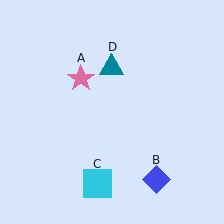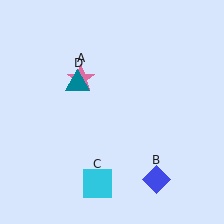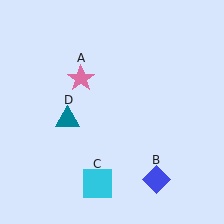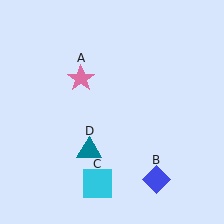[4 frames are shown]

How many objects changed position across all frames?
1 object changed position: teal triangle (object D).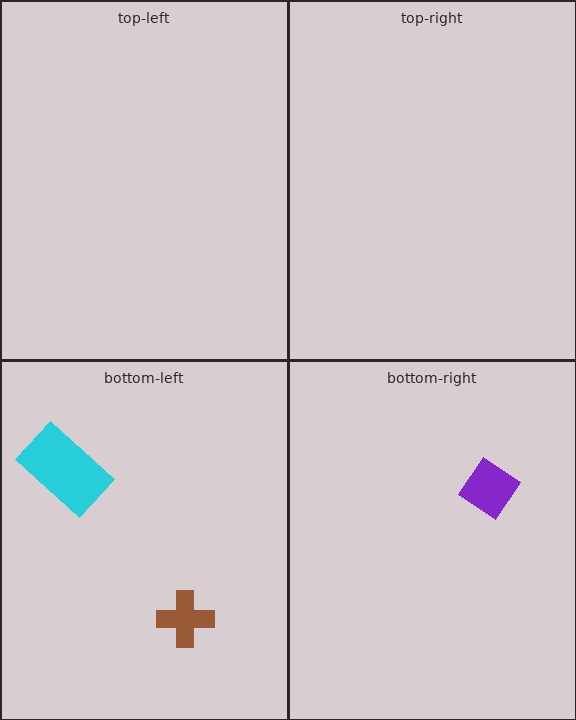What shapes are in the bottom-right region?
The purple diamond.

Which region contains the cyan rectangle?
The bottom-left region.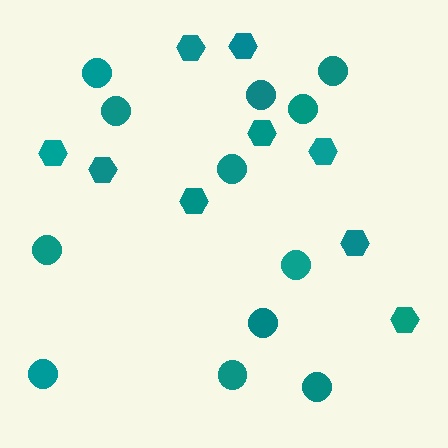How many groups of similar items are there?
There are 2 groups: one group of hexagons (9) and one group of circles (12).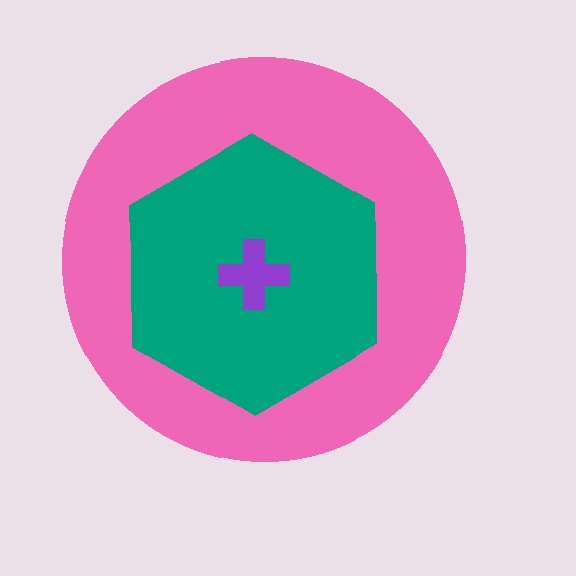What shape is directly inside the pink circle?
The teal hexagon.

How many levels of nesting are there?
3.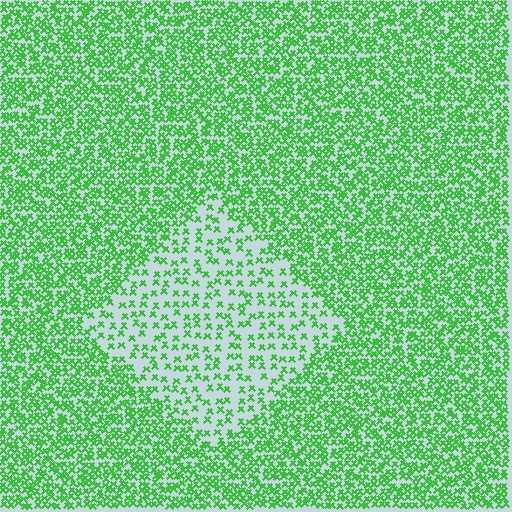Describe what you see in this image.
The image contains small green elements arranged at two different densities. A diamond-shaped region is visible where the elements are less densely packed than the surrounding area.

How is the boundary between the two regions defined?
The boundary is defined by a change in element density (approximately 2.4x ratio). All elements are the same color, size, and shape.